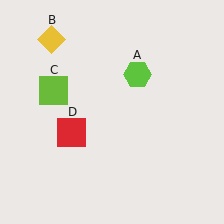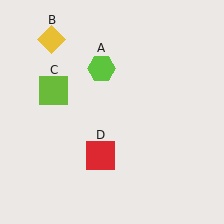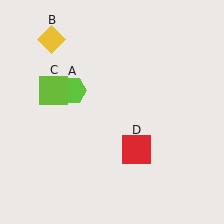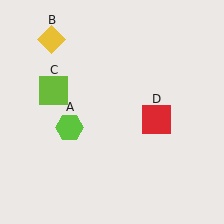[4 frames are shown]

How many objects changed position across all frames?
2 objects changed position: lime hexagon (object A), red square (object D).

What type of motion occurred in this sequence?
The lime hexagon (object A), red square (object D) rotated counterclockwise around the center of the scene.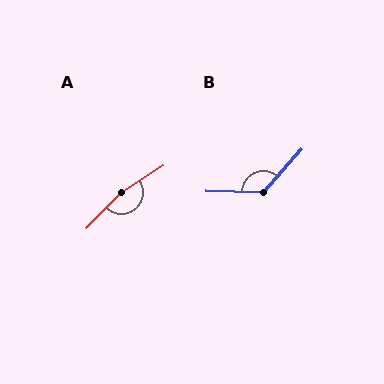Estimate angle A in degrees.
Approximately 167 degrees.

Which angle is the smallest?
B, at approximately 130 degrees.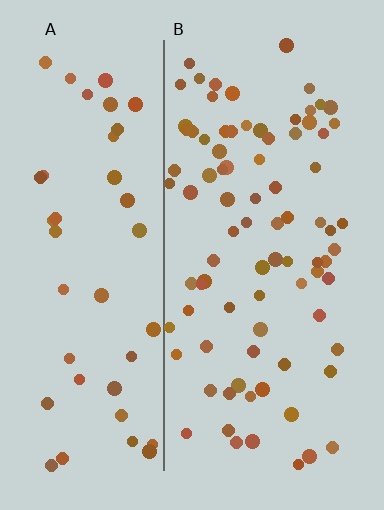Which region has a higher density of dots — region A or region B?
B (the right).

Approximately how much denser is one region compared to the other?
Approximately 1.8× — region B over region A.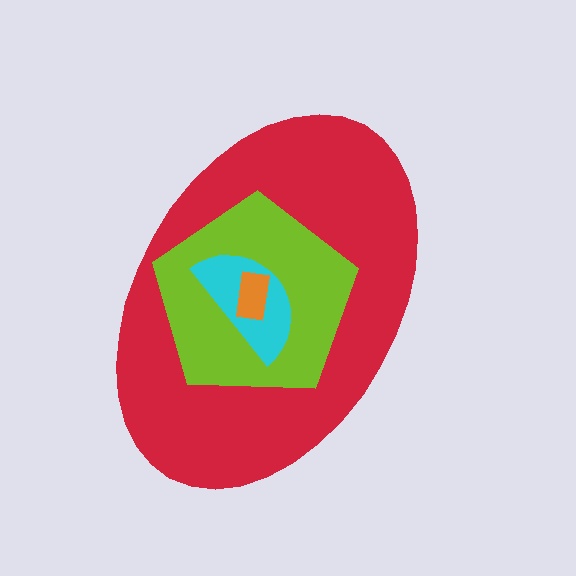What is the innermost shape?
The orange rectangle.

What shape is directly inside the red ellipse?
The lime pentagon.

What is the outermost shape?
The red ellipse.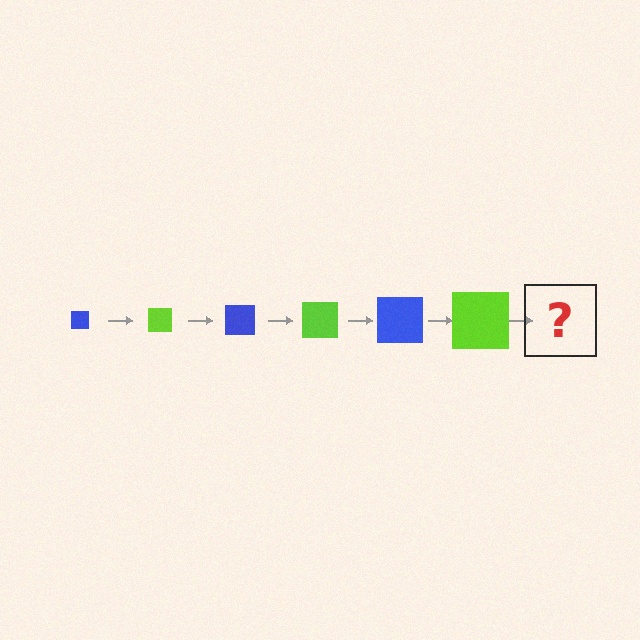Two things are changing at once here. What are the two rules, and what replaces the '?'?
The two rules are that the square grows larger each step and the color cycles through blue and lime. The '?' should be a blue square, larger than the previous one.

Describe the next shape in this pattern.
It should be a blue square, larger than the previous one.